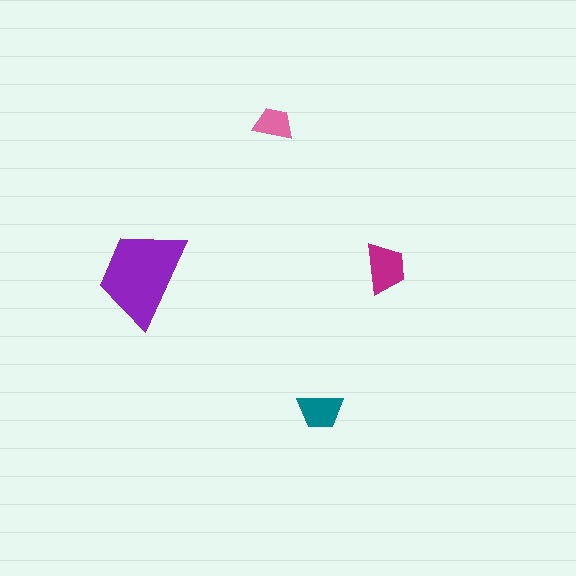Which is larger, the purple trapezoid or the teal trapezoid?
The purple one.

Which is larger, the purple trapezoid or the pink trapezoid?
The purple one.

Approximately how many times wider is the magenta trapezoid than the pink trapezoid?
About 1.5 times wider.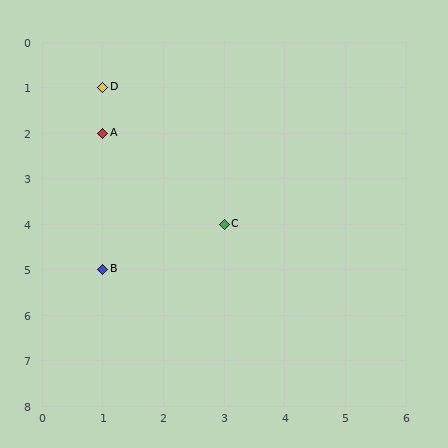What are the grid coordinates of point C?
Point C is at grid coordinates (3, 4).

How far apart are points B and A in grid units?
Points B and A are 3 rows apart.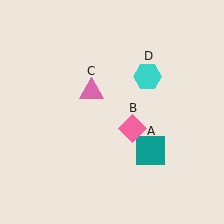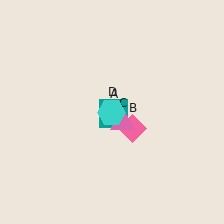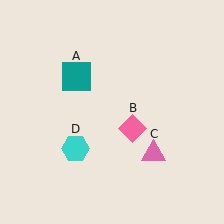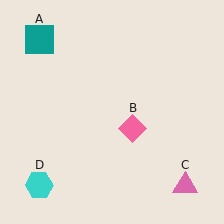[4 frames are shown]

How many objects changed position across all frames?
3 objects changed position: teal square (object A), pink triangle (object C), cyan hexagon (object D).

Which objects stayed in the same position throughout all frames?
Pink diamond (object B) remained stationary.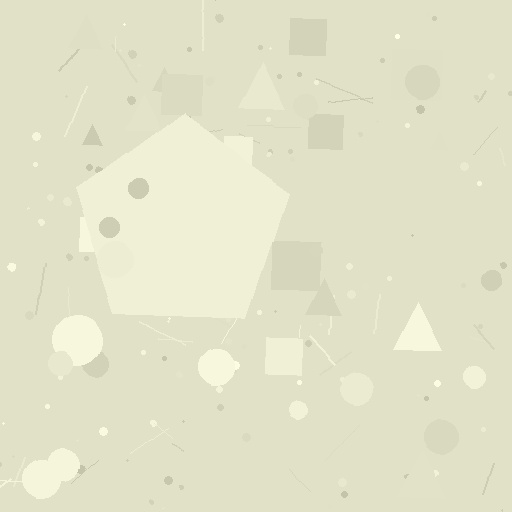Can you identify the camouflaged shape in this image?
The camouflaged shape is a pentagon.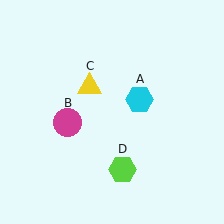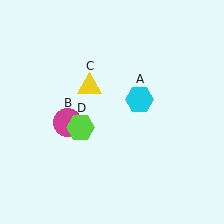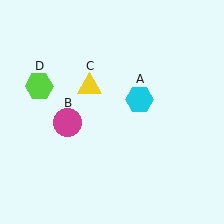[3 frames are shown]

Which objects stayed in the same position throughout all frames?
Cyan hexagon (object A) and magenta circle (object B) and yellow triangle (object C) remained stationary.